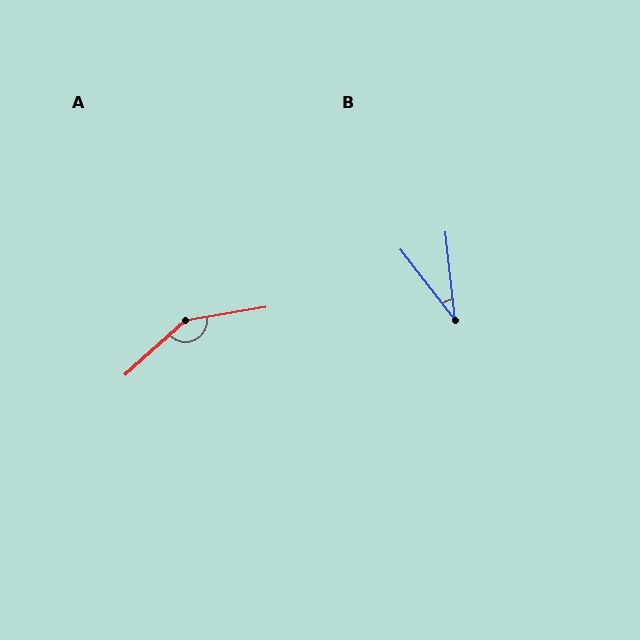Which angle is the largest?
A, at approximately 148 degrees.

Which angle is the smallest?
B, at approximately 32 degrees.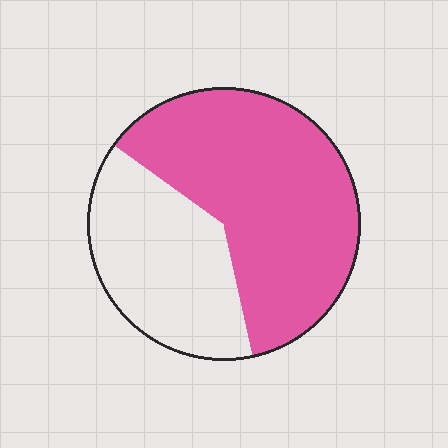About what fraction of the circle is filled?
About five eighths (5/8).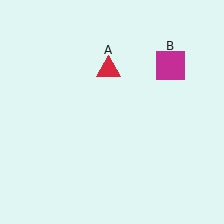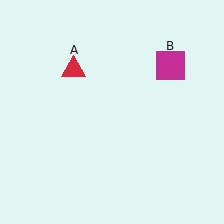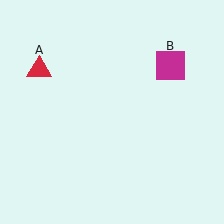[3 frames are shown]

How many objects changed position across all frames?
1 object changed position: red triangle (object A).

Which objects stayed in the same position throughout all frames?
Magenta square (object B) remained stationary.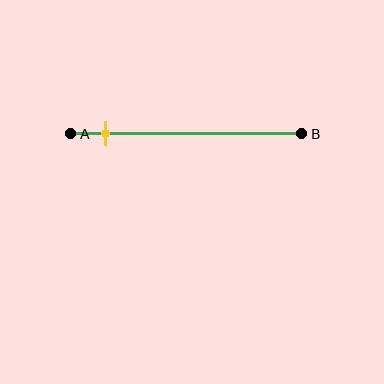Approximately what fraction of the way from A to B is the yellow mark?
The yellow mark is approximately 15% of the way from A to B.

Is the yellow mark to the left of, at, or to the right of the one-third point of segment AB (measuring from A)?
The yellow mark is to the left of the one-third point of segment AB.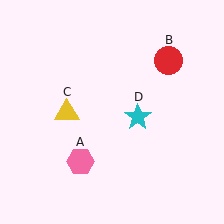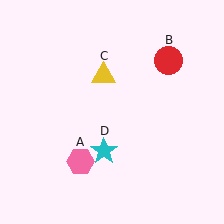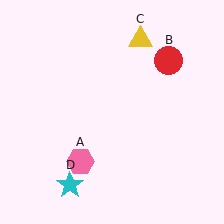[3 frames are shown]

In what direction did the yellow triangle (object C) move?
The yellow triangle (object C) moved up and to the right.